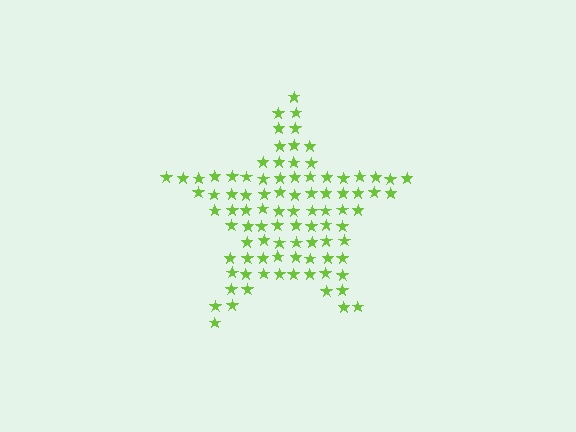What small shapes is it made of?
It is made of small stars.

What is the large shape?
The large shape is a star.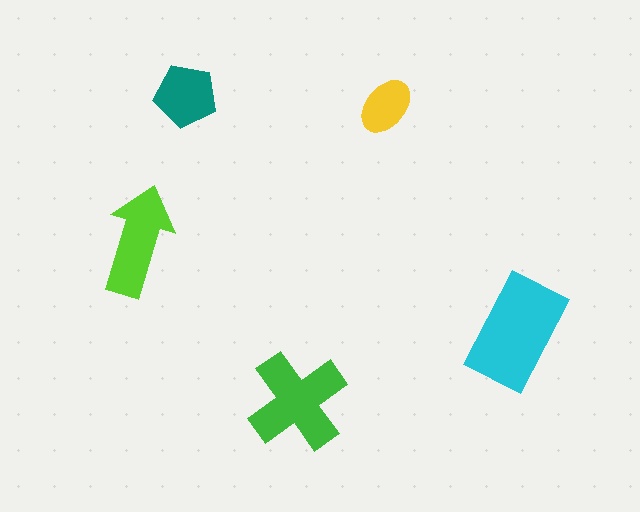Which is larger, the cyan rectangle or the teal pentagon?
The cyan rectangle.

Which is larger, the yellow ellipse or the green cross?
The green cross.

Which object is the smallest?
The yellow ellipse.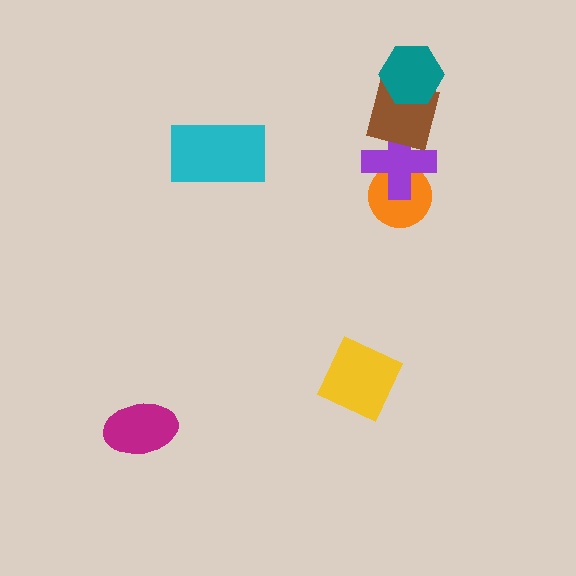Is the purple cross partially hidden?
Yes, it is partially covered by another shape.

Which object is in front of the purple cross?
The brown square is in front of the purple cross.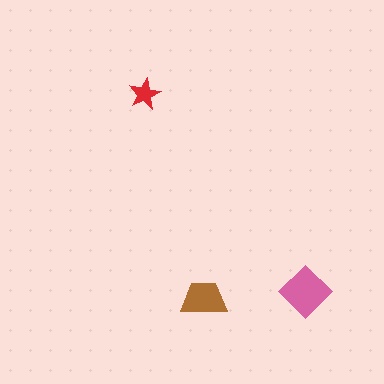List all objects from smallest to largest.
The red star, the brown trapezoid, the pink diamond.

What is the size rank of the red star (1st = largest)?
3rd.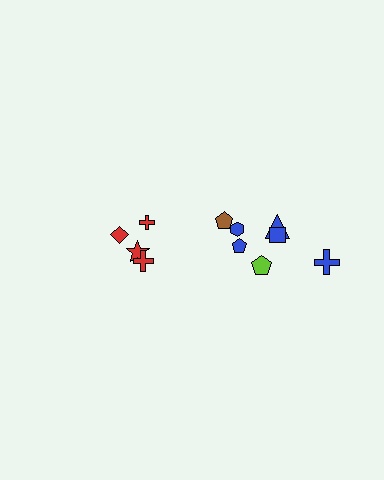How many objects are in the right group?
There are 7 objects.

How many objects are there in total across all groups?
There are 11 objects.